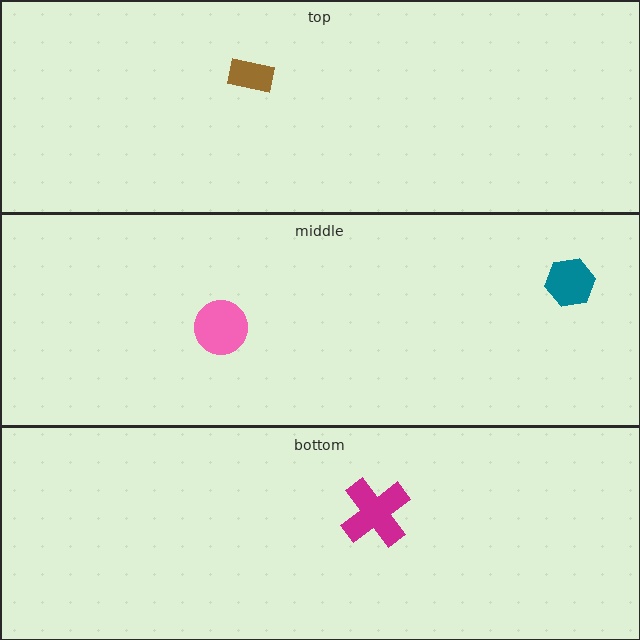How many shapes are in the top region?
1.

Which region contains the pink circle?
The middle region.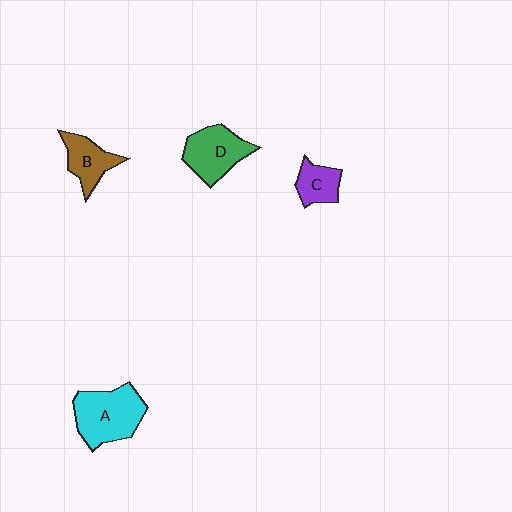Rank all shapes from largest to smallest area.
From largest to smallest: A (cyan), D (green), B (brown), C (purple).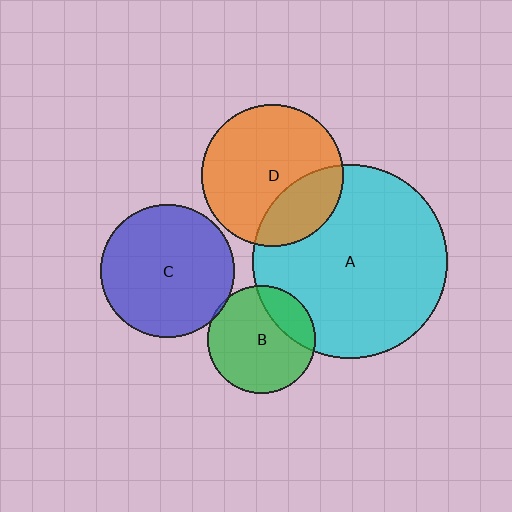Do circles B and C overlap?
Yes.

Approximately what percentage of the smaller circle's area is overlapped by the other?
Approximately 5%.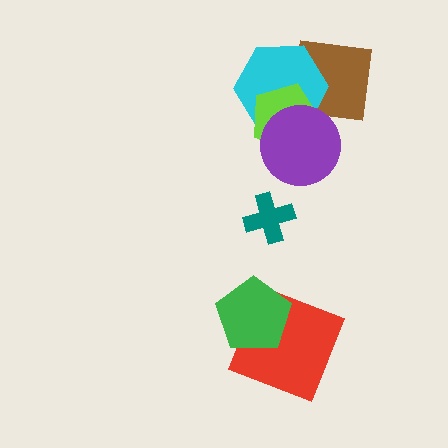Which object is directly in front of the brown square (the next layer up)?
The cyan hexagon is directly in front of the brown square.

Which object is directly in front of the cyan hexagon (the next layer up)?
The lime pentagon is directly in front of the cyan hexagon.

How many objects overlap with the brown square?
2 objects overlap with the brown square.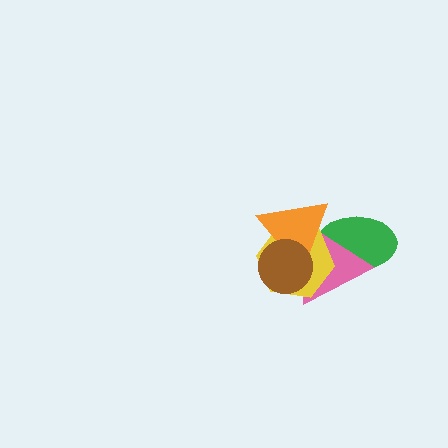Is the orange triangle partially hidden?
Yes, it is partially covered by another shape.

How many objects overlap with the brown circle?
3 objects overlap with the brown circle.